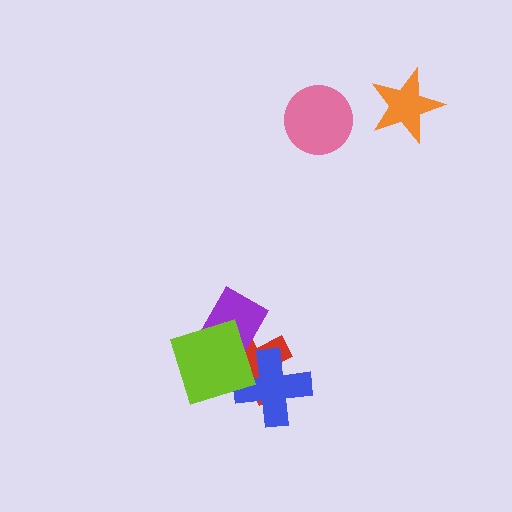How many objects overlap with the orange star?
0 objects overlap with the orange star.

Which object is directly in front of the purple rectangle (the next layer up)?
The blue cross is directly in front of the purple rectangle.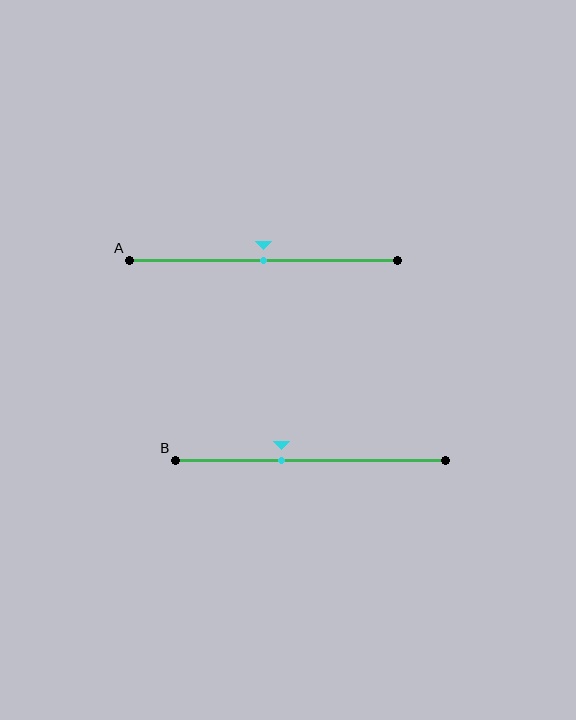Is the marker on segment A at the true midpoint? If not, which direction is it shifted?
Yes, the marker on segment A is at the true midpoint.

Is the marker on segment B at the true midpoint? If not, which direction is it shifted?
No, the marker on segment B is shifted to the left by about 11% of the segment length.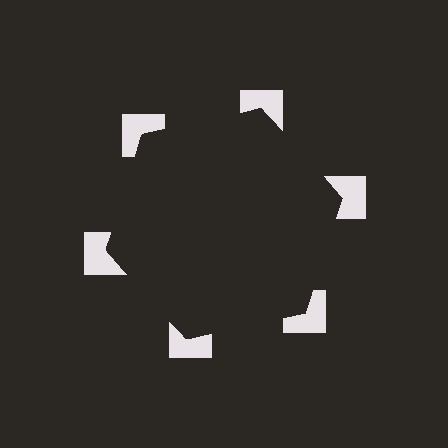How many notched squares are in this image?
There are 6 — one at each vertex of the illusory hexagon.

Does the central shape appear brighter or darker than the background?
It typically appears slightly darker than the background, even though no actual brightness change is drawn.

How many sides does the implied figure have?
6 sides.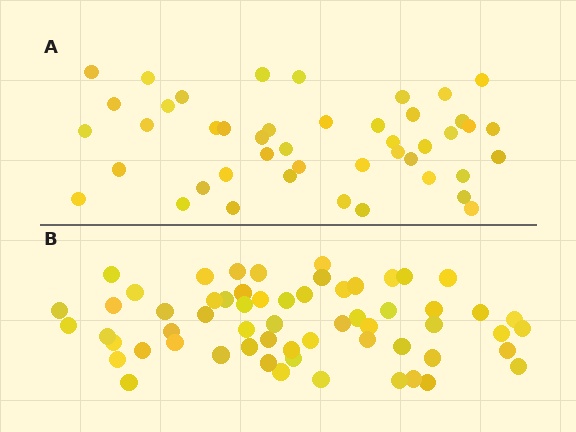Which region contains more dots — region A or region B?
Region B (the bottom region) has more dots.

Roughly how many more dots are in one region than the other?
Region B has approximately 15 more dots than region A.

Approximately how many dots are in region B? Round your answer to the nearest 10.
About 60 dots.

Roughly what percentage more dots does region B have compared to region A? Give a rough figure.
About 35% more.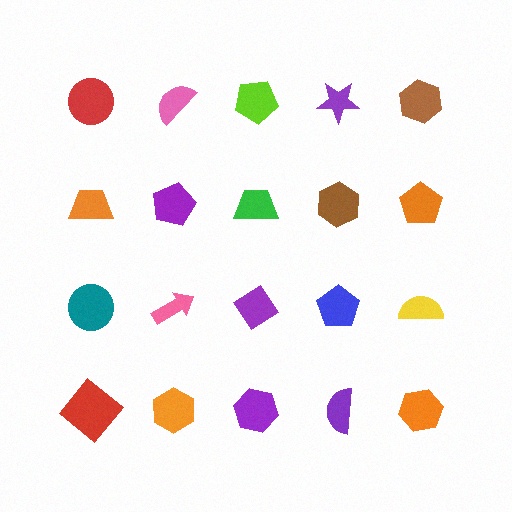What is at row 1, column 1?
A red circle.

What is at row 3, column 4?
A blue pentagon.